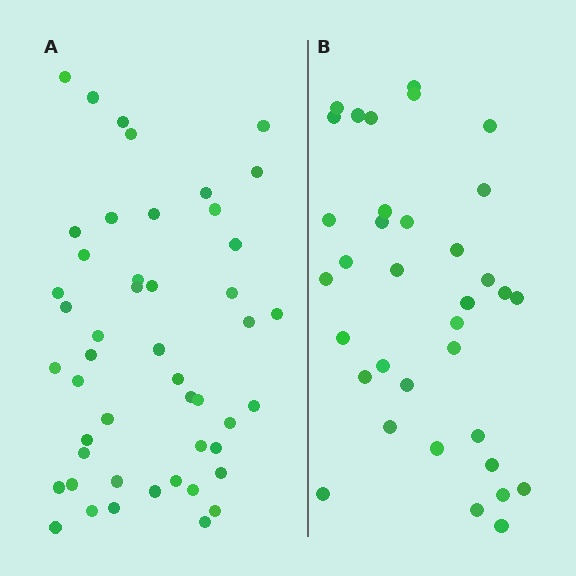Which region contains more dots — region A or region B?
Region A (the left region) has more dots.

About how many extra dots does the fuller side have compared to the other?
Region A has approximately 15 more dots than region B.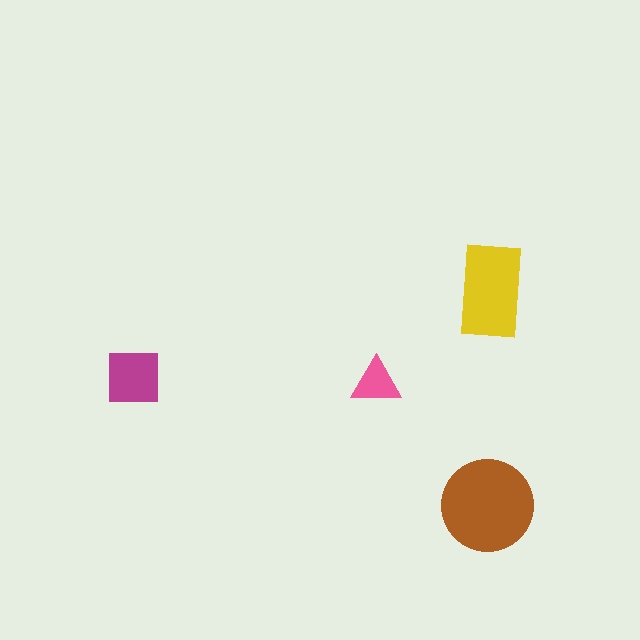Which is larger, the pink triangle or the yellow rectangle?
The yellow rectangle.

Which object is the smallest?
The pink triangle.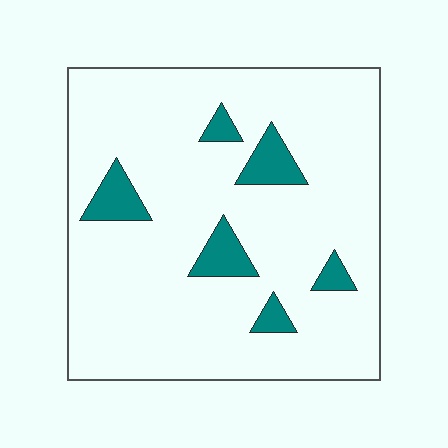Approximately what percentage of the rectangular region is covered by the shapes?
Approximately 10%.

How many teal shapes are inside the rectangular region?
6.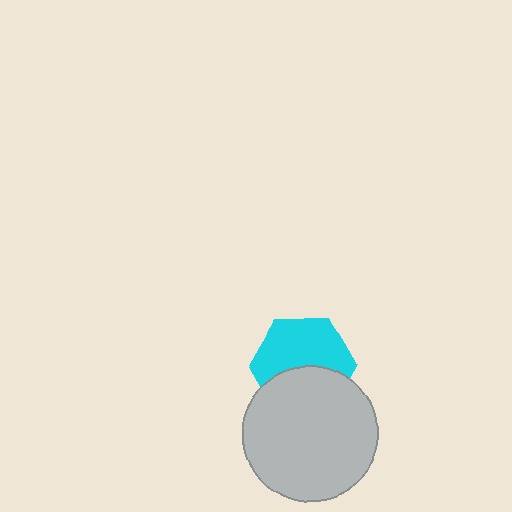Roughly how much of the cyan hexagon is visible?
About half of it is visible (roughly 58%).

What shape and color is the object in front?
The object in front is a light gray circle.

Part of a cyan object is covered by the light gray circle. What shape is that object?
It is a hexagon.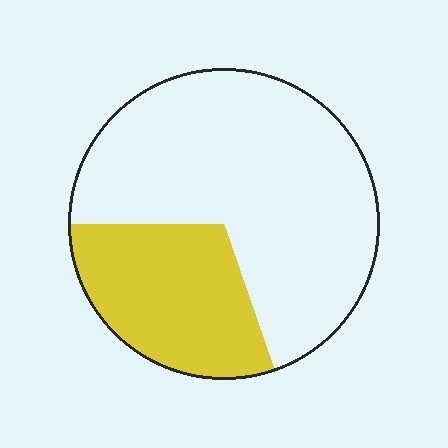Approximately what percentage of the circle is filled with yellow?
Approximately 30%.